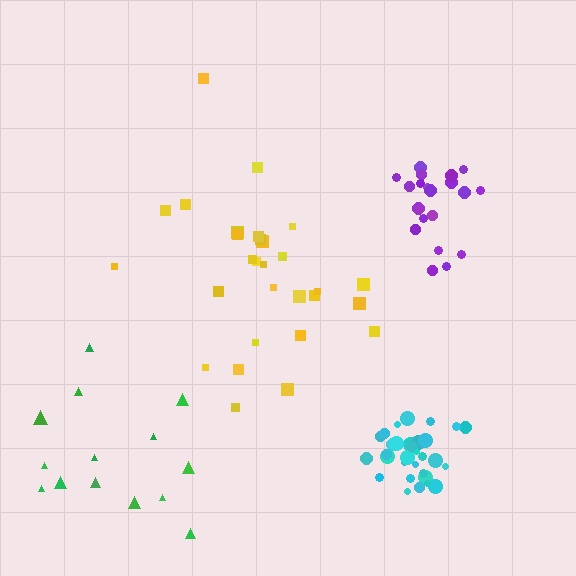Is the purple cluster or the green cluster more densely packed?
Purple.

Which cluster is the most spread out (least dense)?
Green.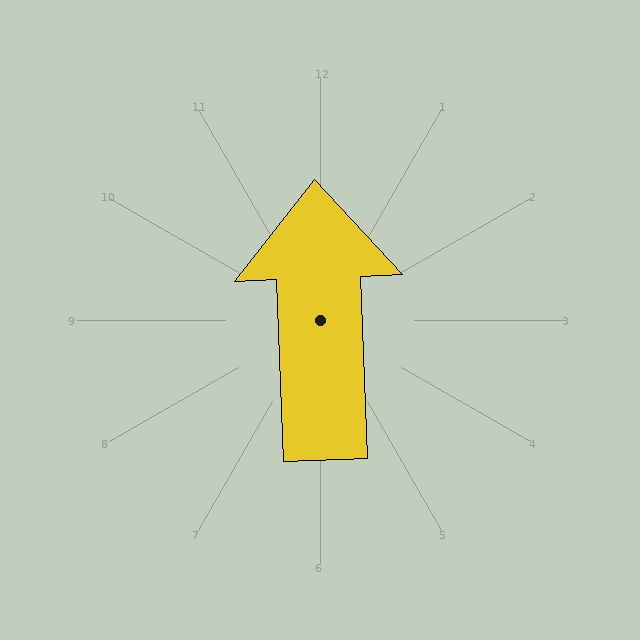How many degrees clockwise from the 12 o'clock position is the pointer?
Approximately 358 degrees.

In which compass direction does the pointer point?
North.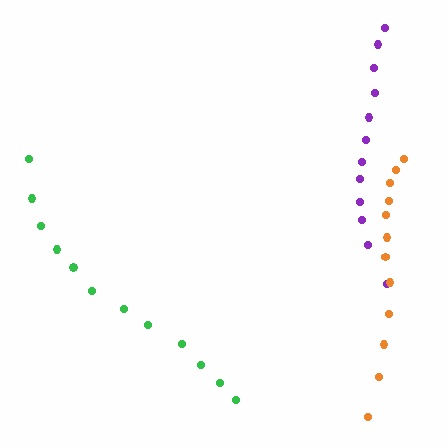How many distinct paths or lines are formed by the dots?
There are 3 distinct paths.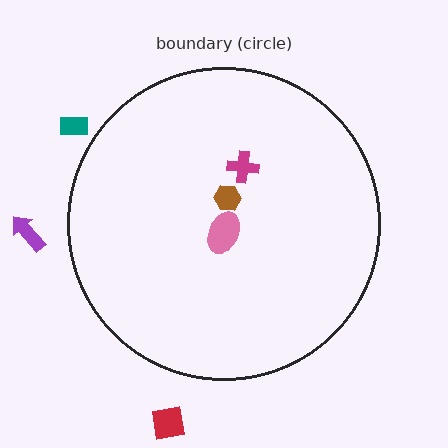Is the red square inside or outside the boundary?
Outside.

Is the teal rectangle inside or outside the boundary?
Outside.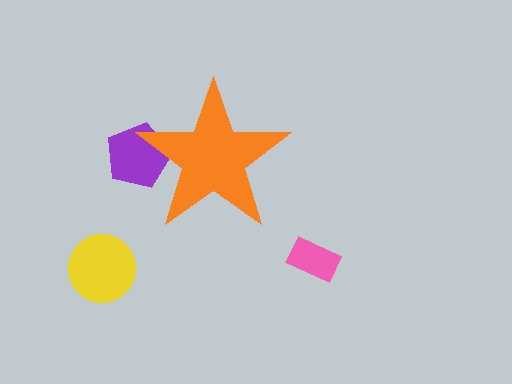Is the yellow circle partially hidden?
No, the yellow circle is fully visible.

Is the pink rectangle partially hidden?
No, the pink rectangle is fully visible.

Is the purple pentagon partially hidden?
Yes, the purple pentagon is partially hidden behind the orange star.